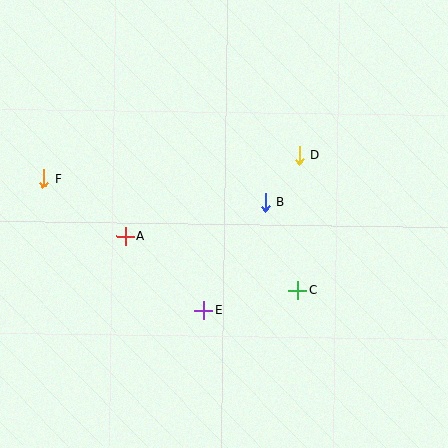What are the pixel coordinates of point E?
Point E is at (204, 310).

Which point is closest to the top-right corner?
Point D is closest to the top-right corner.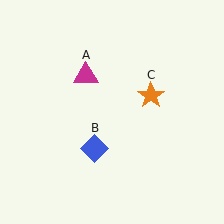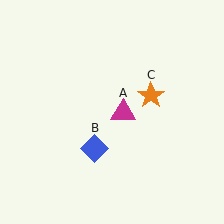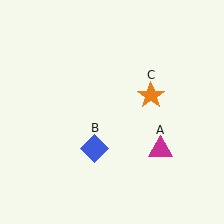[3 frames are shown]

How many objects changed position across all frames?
1 object changed position: magenta triangle (object A).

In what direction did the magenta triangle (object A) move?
The magenta triangle (object A) moved down and to the right.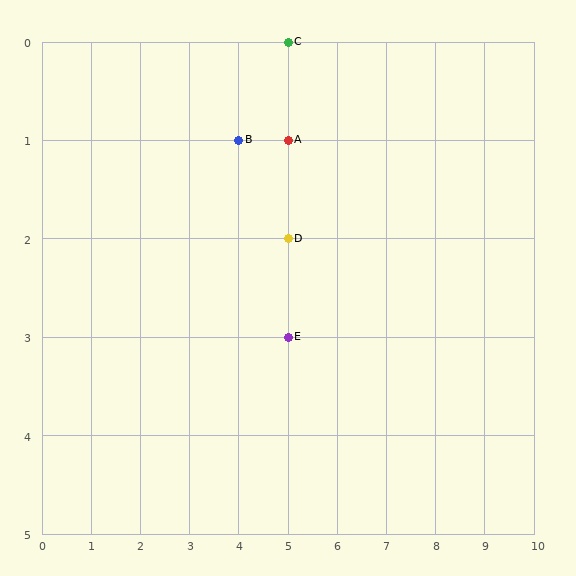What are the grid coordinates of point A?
Point A is at grid coordinates (5, 1).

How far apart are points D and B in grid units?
Points D and B are 1 column and 1 row apart (about 1.4 grid units diagonally).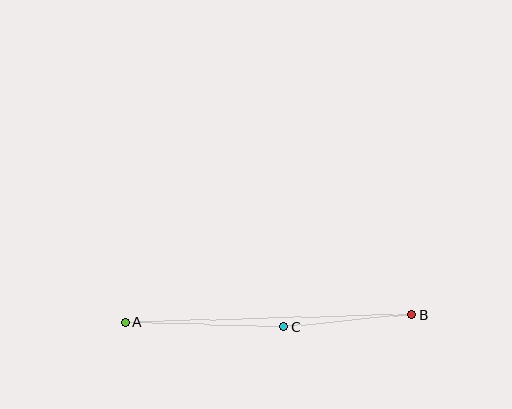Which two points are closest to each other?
Points B and C are closest to each other.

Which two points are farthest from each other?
Points A and B are farthest from each other.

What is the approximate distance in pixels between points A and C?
The distance between A and C is approximately 159 pixels.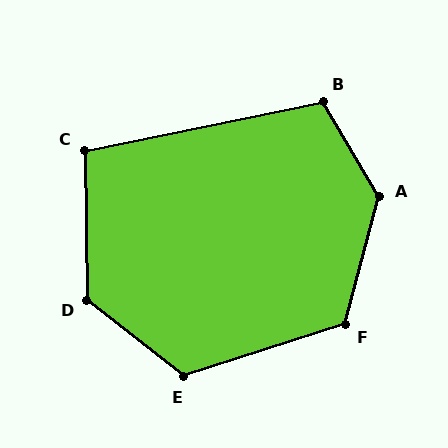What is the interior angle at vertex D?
Approximately 129 degrees (obtuse).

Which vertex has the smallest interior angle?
C, at approximately 101 degrees.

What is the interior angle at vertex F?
Approximately 122 degrees (obtuse).